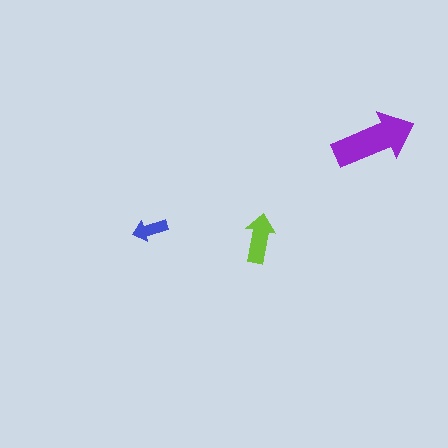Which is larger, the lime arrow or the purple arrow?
The purple one.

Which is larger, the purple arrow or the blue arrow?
The purple one.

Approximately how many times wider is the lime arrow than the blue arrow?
About 1.5 times wider.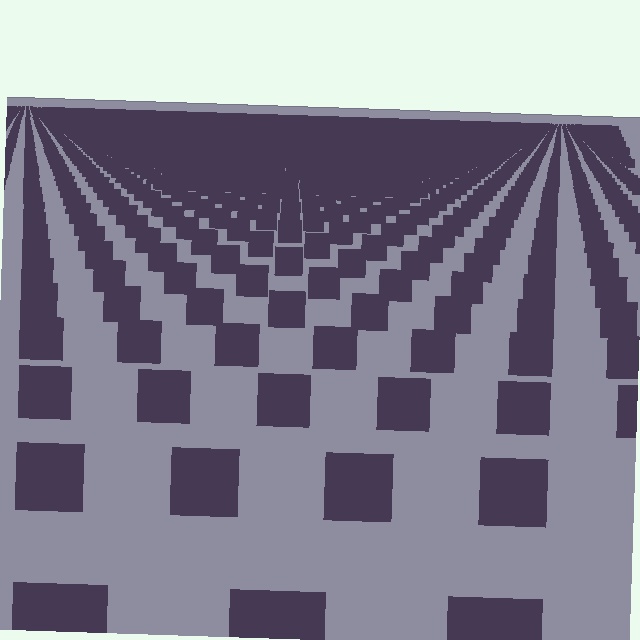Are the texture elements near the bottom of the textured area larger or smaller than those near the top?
Larger. Near the bottom, elements are closer to the viewer and appear at a bigger on-screen size.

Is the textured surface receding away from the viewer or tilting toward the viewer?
The surface is receding away from the viewer. Texture elements get smaller and denser toward the top.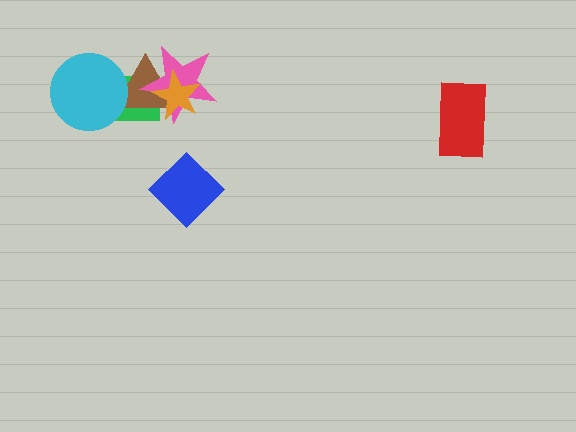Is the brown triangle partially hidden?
Yes, it is partially covered by another shape.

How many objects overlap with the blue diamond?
0 objects overlap with the blue diamond.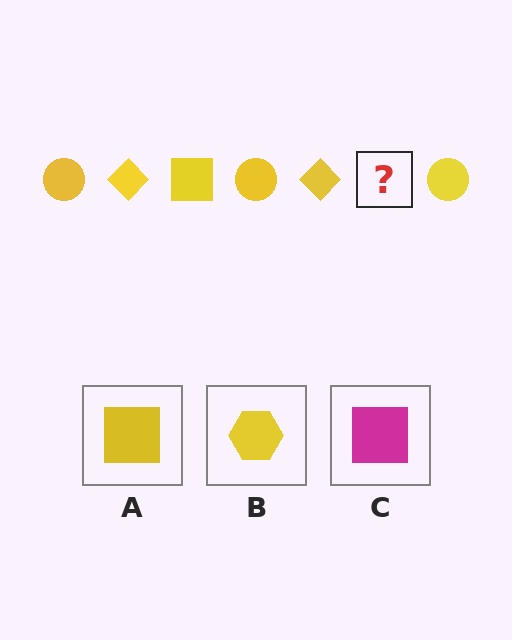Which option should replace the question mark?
Option A.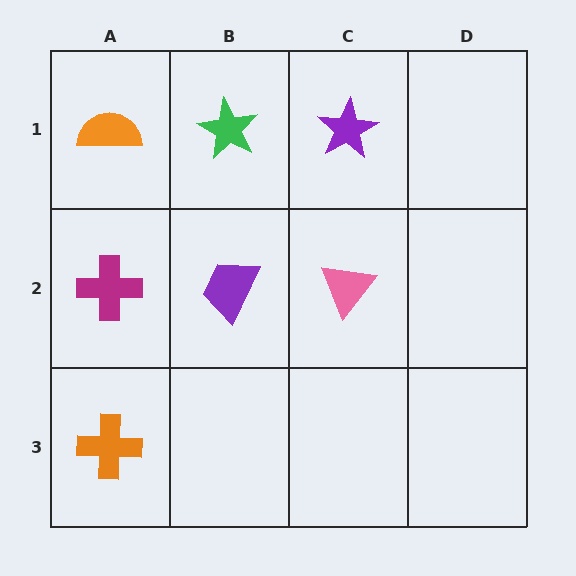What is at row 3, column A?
An orange cross.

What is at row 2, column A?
A magenta cross.